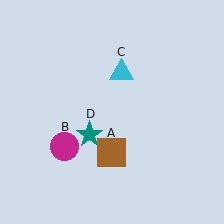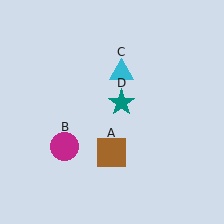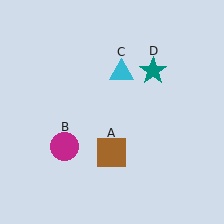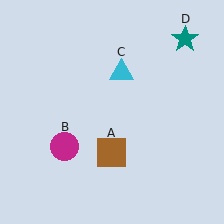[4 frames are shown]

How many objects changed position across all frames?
1 object changed position: teal star (object D).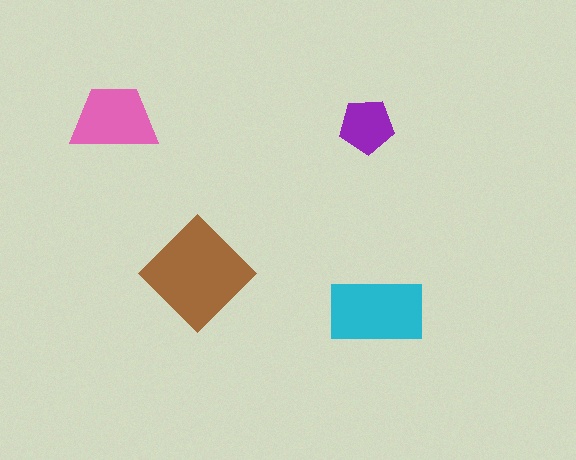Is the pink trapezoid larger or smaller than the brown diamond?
Smaller.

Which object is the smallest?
The purple pentagon.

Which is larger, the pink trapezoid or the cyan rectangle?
The cyan rectangle.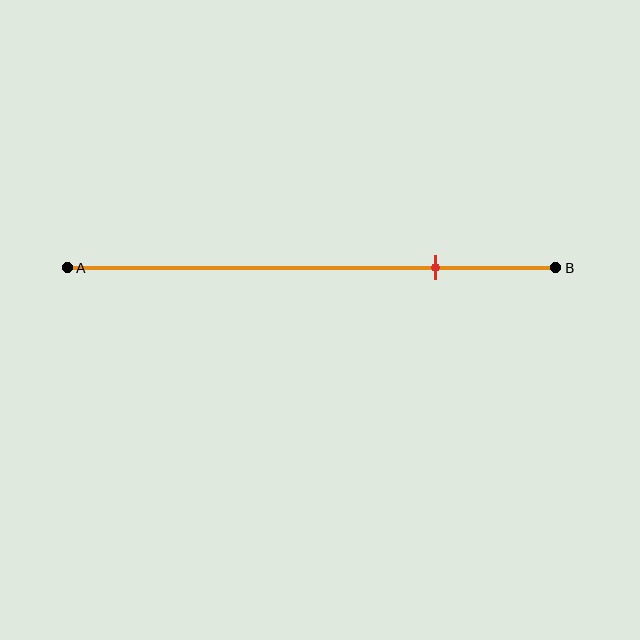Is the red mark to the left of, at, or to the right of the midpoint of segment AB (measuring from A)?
The red mark is to the right of the midpoint of segment AB.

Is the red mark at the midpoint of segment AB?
No, the mark is at about 75% from A, not at the 50% midpoint.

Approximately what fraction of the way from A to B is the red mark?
The red mark is approximately 75% of the way from A to B.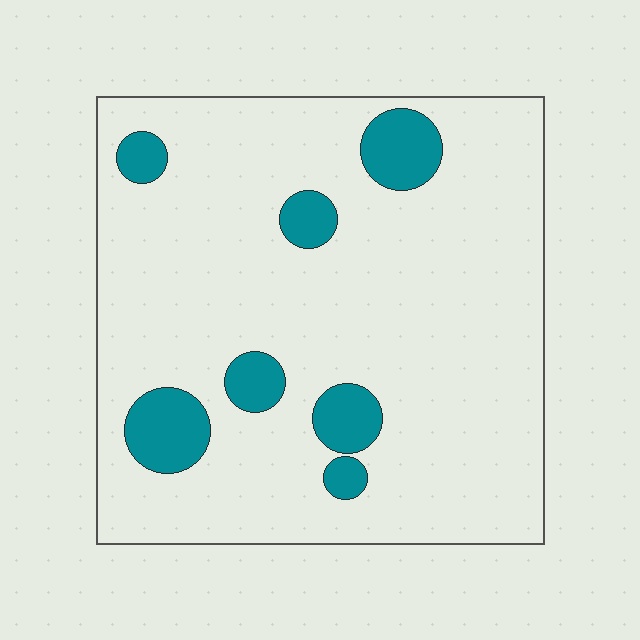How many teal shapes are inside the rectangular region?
7.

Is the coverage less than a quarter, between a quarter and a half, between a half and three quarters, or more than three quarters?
Less than a quarter.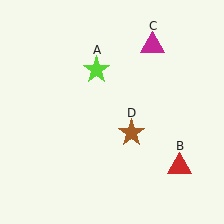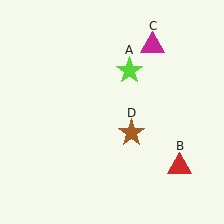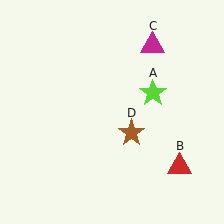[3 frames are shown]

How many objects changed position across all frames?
1 object changed position: lime star (object A).